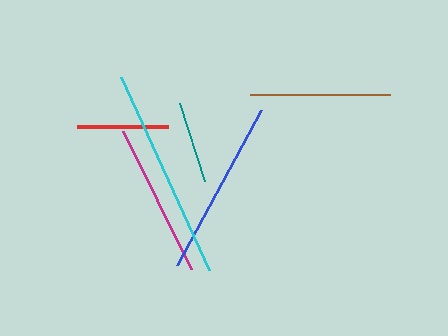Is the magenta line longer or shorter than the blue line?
The blue line is longer than the magenta line.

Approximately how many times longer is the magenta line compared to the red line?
The magenta line is approximately 1.7 times the length of the red line.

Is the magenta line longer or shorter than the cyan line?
The cyan line is longer than the magenta line.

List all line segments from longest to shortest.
From longest to shortest: cyan, blue, magenta, brown, red, teal.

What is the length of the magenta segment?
The magenta segment is approximately 153 pixels long.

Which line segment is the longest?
The cyan line is the longest at approximately 212 pixels.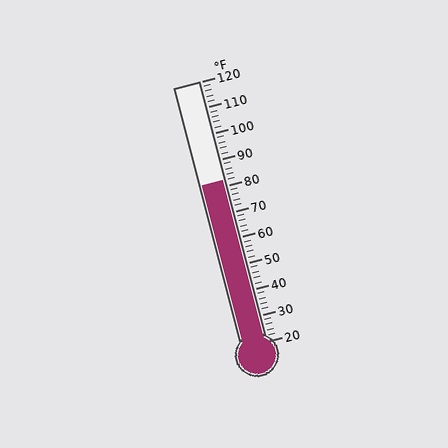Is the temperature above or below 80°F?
The temperature is above 80°F.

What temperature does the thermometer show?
The thermometer shows approximately 82°F.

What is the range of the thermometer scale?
The thermometer scale ranges from 20°F to 120°F.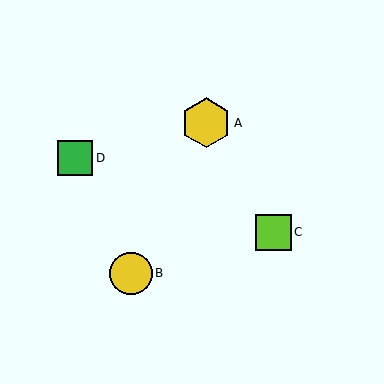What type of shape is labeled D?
Shape D is a green square.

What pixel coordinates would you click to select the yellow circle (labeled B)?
Click at (131, 273) to select the yellow circle B.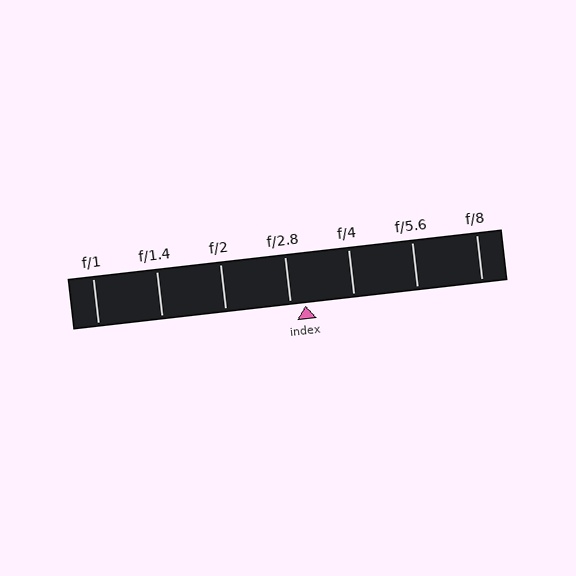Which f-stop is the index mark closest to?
The index mark is closest to f/2.8.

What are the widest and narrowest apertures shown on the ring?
The widest aperture shown is f/1 and the narrowest is f/8.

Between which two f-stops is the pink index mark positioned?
The index mark is between f/2.8 and f/4.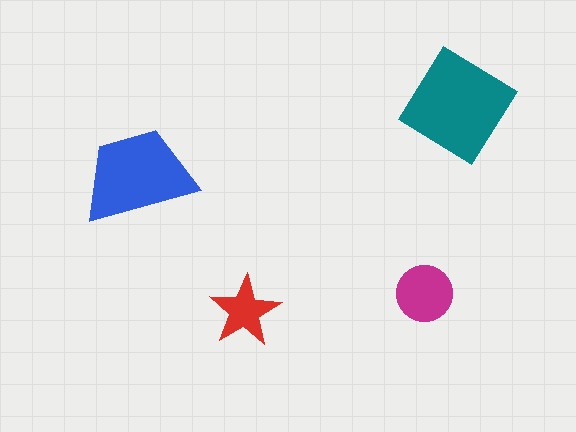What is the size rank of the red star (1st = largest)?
4th.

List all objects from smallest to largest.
The red star, the magenta circle, the blue trapezoid, the teal diamond.